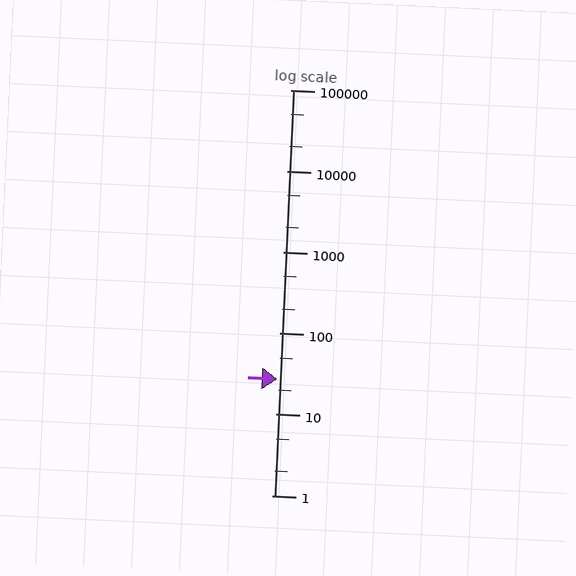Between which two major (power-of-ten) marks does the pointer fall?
The pointer is between 10 and 100.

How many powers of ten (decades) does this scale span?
The scale spans 5 decades, from 1 to 100000.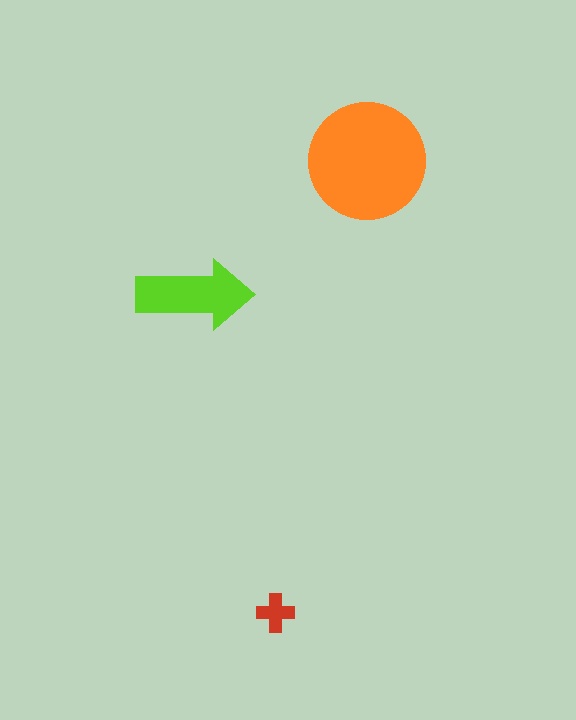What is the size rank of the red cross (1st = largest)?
3rd.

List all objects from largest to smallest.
The orange circle, the lime arrow, the red cross.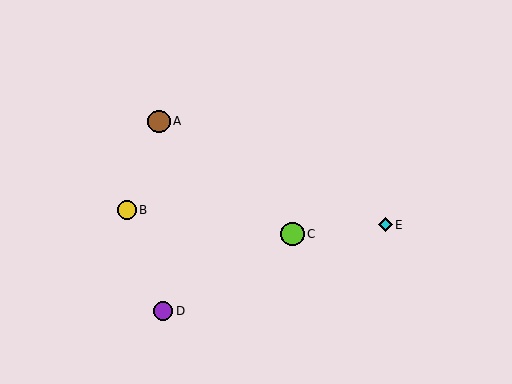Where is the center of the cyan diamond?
The center of the cyan diamond is at (385, 225).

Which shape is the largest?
The lime circle (labeled C) is the largest.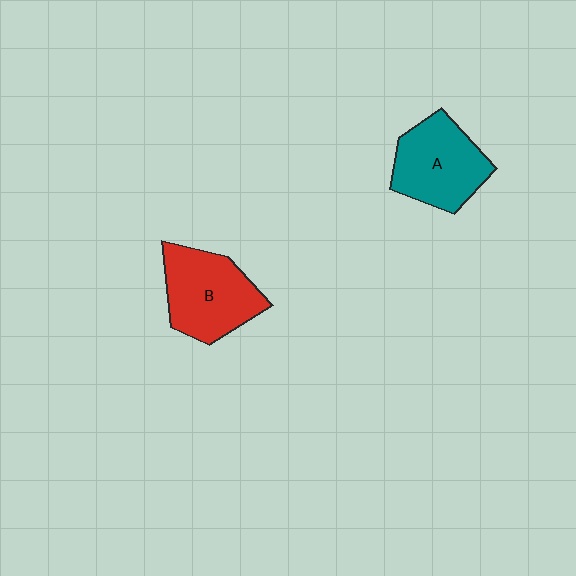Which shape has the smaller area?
Shape A (teal).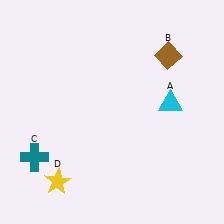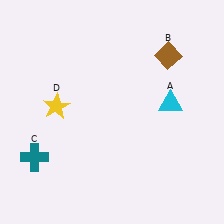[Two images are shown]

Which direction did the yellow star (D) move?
The yellow star (D) moved up.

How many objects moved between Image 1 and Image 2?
1 object moved between the two images.